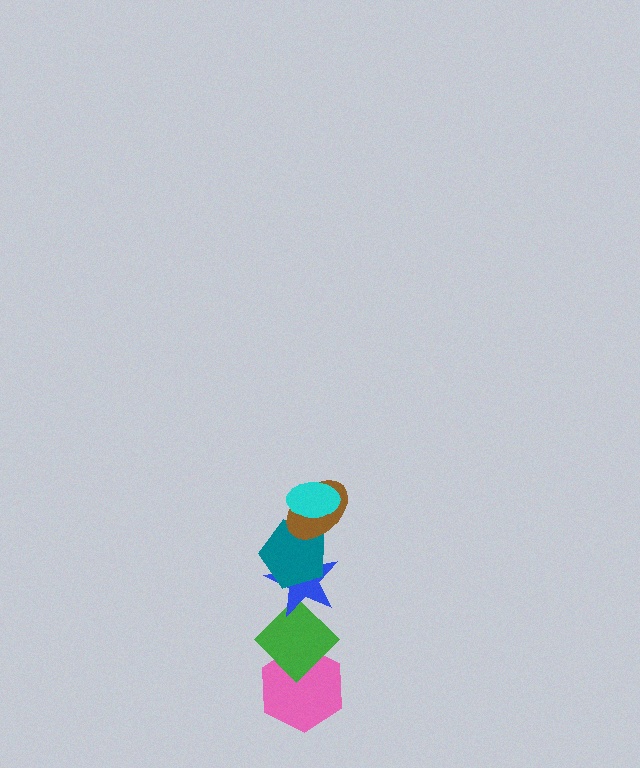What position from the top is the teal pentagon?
The teal pentagon is 3rd from the top.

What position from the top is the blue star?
The blue star is 4th from the top.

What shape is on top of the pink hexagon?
The green diamond is on top of the pink hexagon.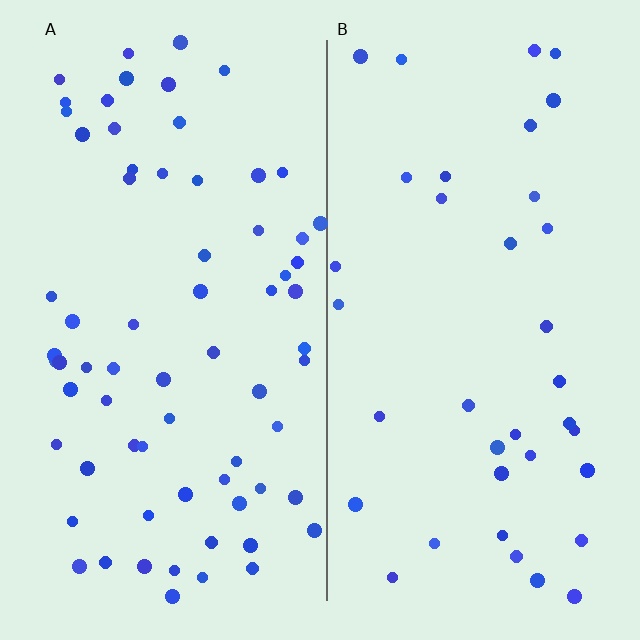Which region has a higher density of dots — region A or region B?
A (the left).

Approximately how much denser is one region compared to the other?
Approximately 1.9× — region A over region B.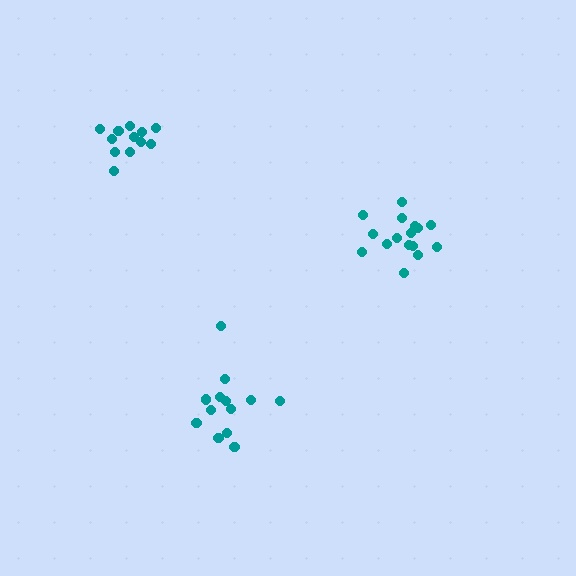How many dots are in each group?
Group 1: 16 dots, Group 2: 13 dots, Group 3: 12 dots (41 total).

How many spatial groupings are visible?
There are 3 spatial groupings.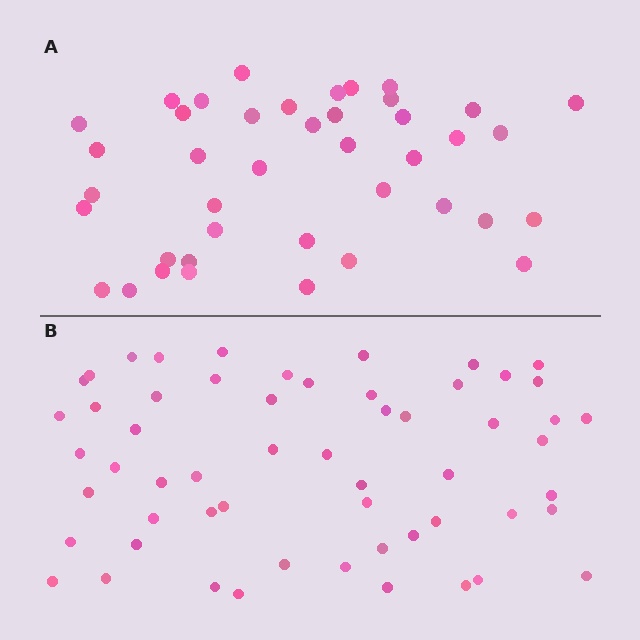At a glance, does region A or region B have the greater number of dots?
Region B (the bottom region) has more dots.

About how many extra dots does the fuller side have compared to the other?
Region B has approximately 15 more dots than region A.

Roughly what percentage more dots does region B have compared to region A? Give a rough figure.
About 40% more.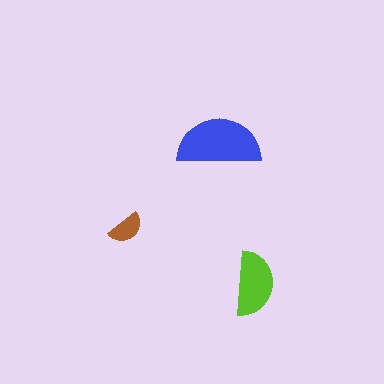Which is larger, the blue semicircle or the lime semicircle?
The blue one.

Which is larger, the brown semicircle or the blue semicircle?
The blue one.